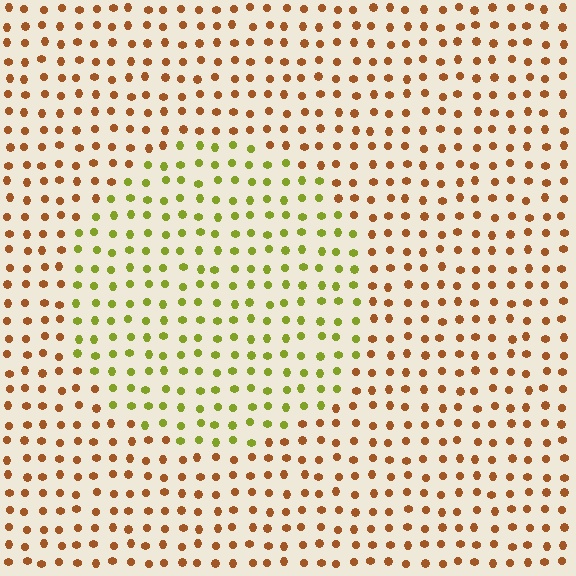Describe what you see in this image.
The image is filled with small brown elements in a uniform arrangement. A circle-shaped region is visible where the elements are tinted to a slightly different hue, forming a subtle color boundary.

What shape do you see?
I see a circle.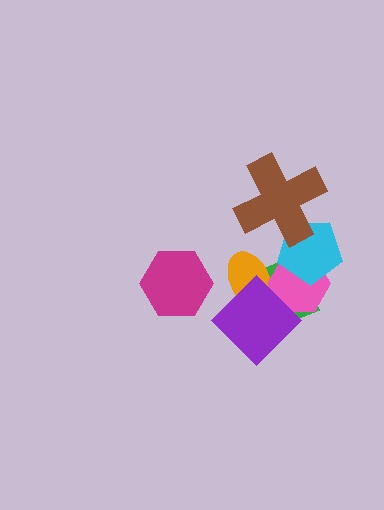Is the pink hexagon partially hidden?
Yes, it is partially covered by another shape.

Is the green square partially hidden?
Yes, it is partially covered by another shape.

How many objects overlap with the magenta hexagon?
0 objects overlap with the magenta hexagon.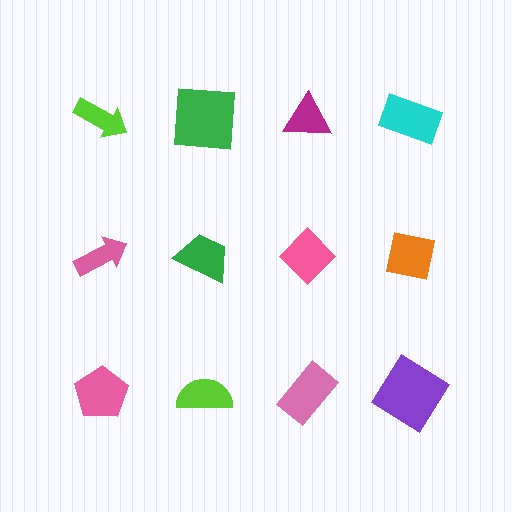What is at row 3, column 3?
A pink rectangle.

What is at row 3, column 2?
A lime semicircle.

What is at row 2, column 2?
A green trapezoid.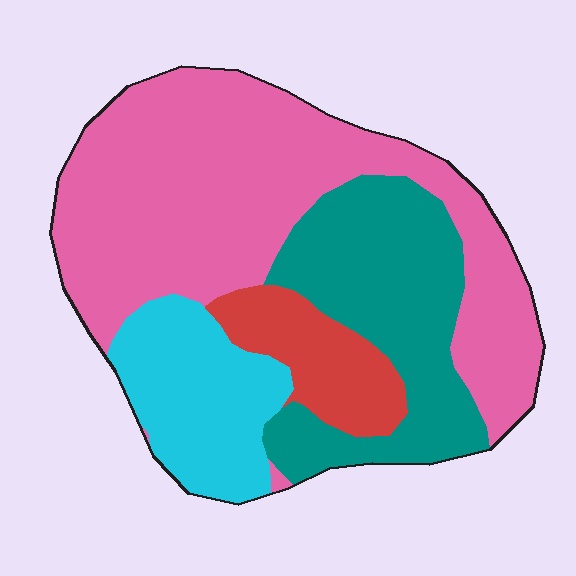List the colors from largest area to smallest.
From largest to smallest: pink, teal, cyan, red.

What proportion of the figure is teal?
Teal covers roughly 25% of the figure.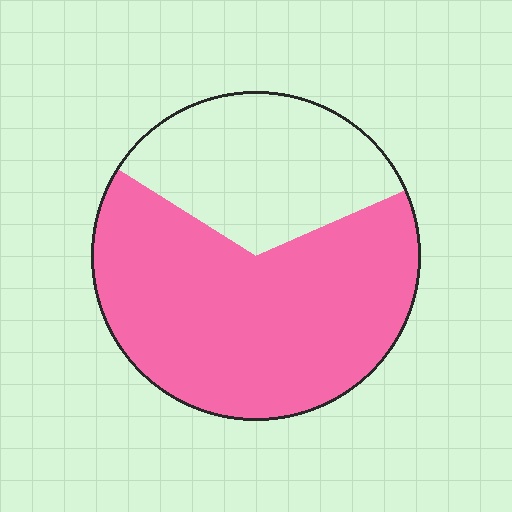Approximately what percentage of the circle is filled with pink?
Approximately 65%.